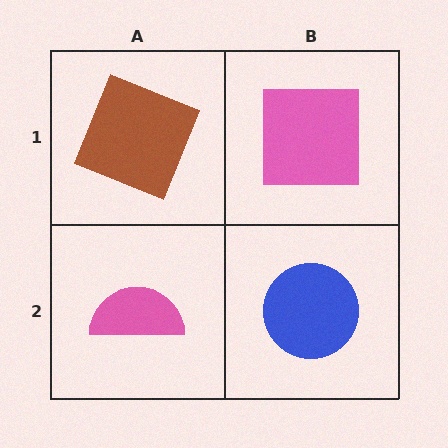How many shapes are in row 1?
2 shapes.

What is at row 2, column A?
A pink semicircle.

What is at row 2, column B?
A blue circle.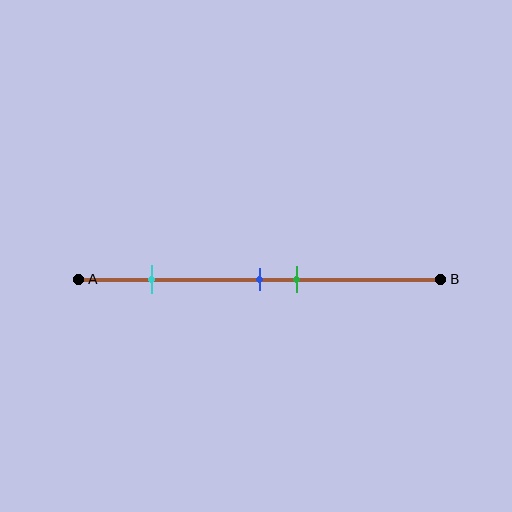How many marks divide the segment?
There are 3 marks dividing the segment.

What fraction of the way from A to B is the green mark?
The green mark is approximately 60% (0.6) of the way from A to B.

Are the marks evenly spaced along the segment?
No, the marks are not evenly spaced.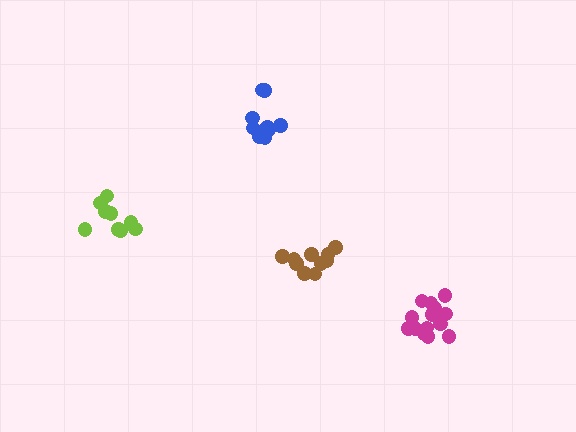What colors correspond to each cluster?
The clusters are colored: brown, lime, magenta, blue.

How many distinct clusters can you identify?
There are 4 distinct clusters.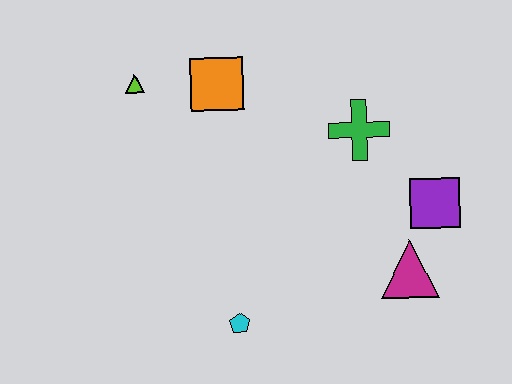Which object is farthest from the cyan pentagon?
The lime triangle is farthest from the cyan pentagon.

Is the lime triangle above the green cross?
Yes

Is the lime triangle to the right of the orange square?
No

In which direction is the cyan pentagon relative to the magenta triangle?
The cyan pentagon is to the left of the magenta triangle.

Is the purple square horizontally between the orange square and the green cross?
No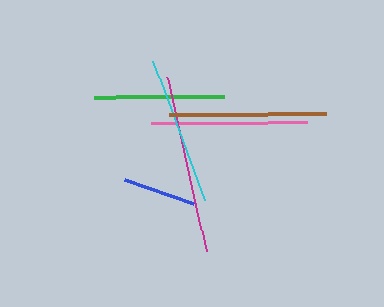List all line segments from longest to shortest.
From longest to shortest: magenta, brown, pink, cyan, green, blue.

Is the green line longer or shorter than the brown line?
The brown line is longer than the green line.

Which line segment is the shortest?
The blue line is the shortest at approximately 73 pixels.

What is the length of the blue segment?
The blue segment is approximately 73 pixels long.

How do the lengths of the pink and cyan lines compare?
The pink and cyan lines are approximately the same length.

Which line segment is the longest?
The magenta line is the longest at approximately 178 pixels.